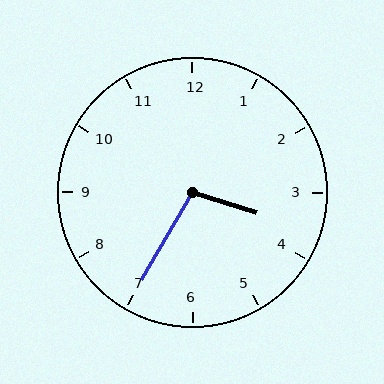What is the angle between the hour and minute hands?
Approximately 102 degrees.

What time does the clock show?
3:35.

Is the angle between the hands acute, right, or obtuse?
It is obtuse.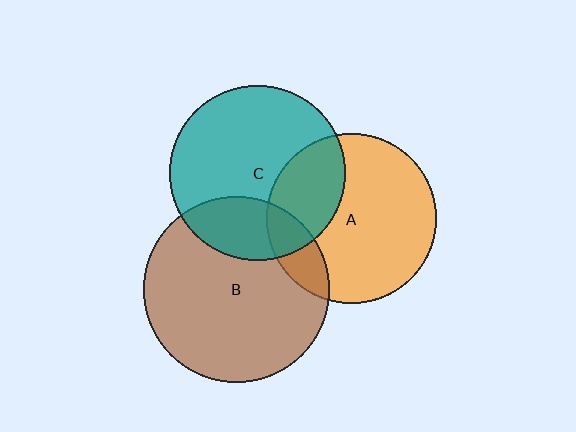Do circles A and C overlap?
Yes.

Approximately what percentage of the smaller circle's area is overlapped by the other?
Approximately 30%.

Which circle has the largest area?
Circle B (brown).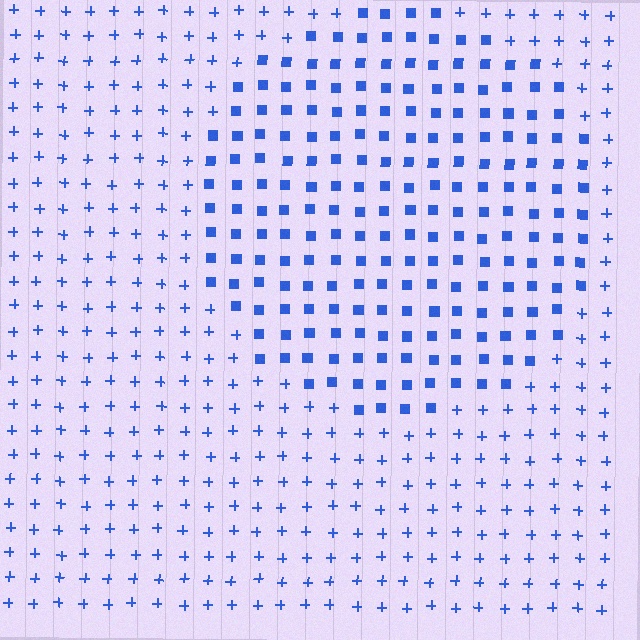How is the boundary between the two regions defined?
The boundary is defined by a change in element shape: squares inside vs. plus signs outside. All elements share the same color and spacing.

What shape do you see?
I see a circle.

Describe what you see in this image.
The image is filled with small blue elements arranged in a uniform grid. A circle-shaped region contains squares, while the surrounding area contains plus signs. The boundary is defined purely by the change in element shape.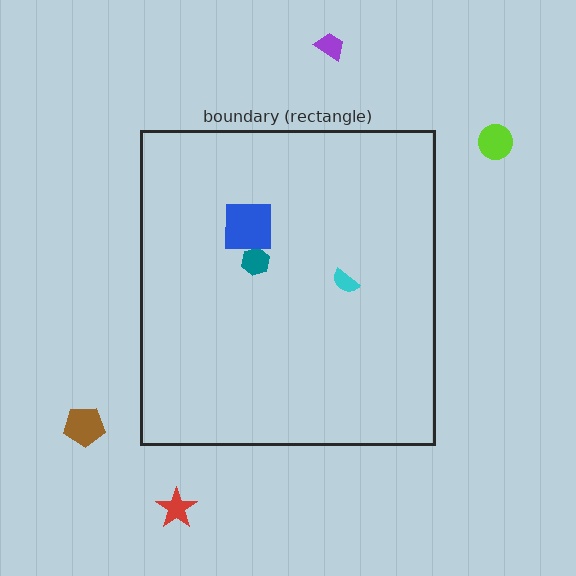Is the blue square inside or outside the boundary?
Inside.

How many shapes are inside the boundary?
3 inside, 4 outside.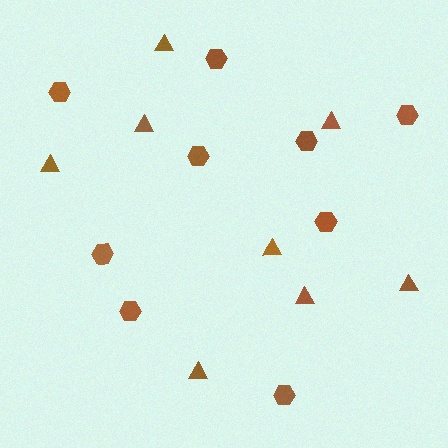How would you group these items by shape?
There are 2 groups: one group of hexagons (9) and one group of triangles (8).